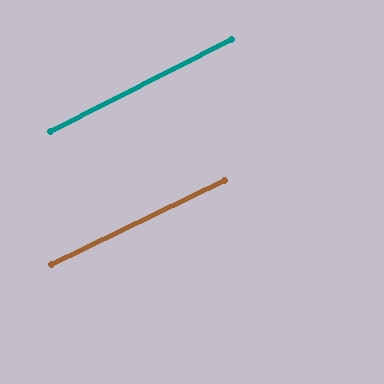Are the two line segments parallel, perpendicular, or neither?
Parallel — their directions differ by only 0.8°.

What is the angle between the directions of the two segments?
Approximately 1 degree.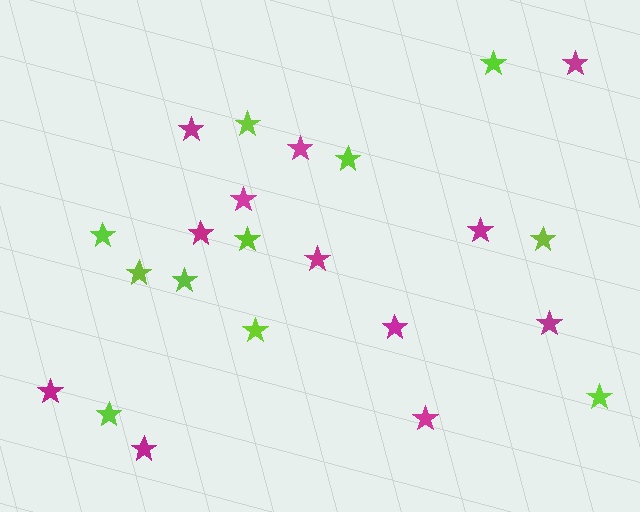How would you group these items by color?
There are 2 groups: one group of magenta stars (12) and one group of lime stars (11).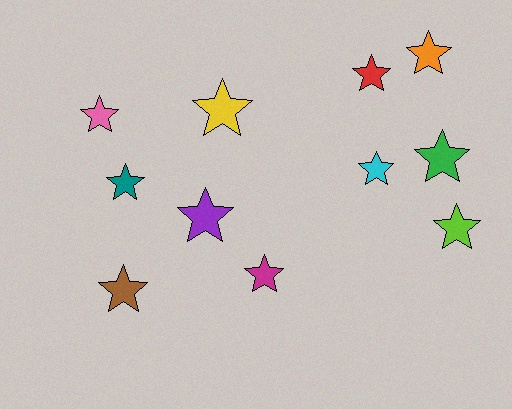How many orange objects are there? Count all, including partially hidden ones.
There is 1 orange object.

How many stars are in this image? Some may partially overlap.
There are 11 stars.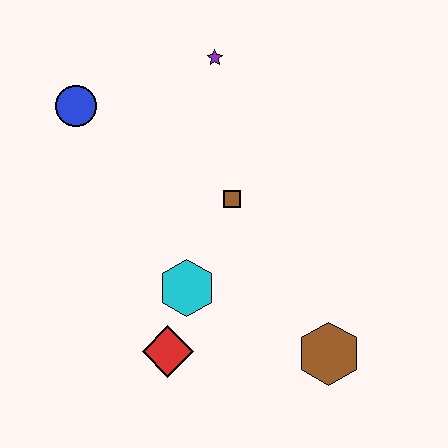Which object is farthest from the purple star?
The brown hexagon is farthest from the purple star.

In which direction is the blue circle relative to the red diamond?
The blue circle is above the red diamond.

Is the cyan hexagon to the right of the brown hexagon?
No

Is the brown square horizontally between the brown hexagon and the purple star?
Yes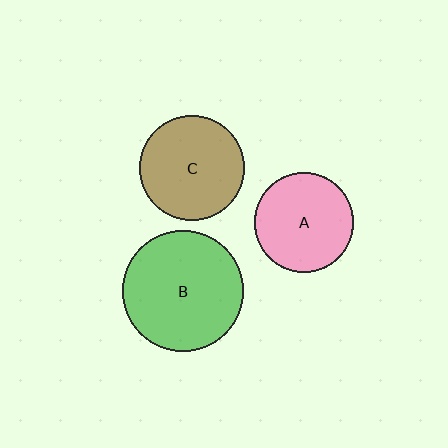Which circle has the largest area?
Circle B (green).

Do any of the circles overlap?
No, none of the circles overlap.